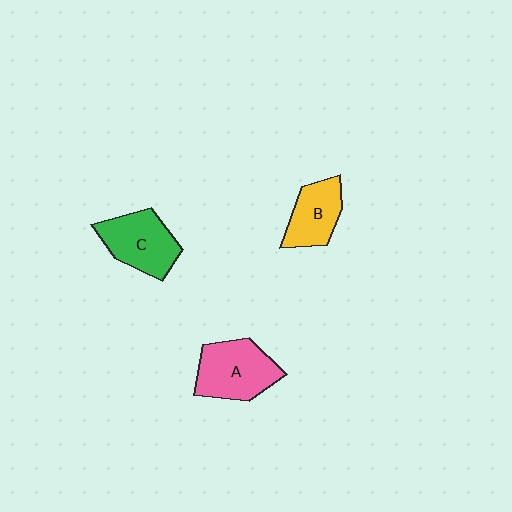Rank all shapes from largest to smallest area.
From largest to smallest: A (pink), C (green), B (yellow).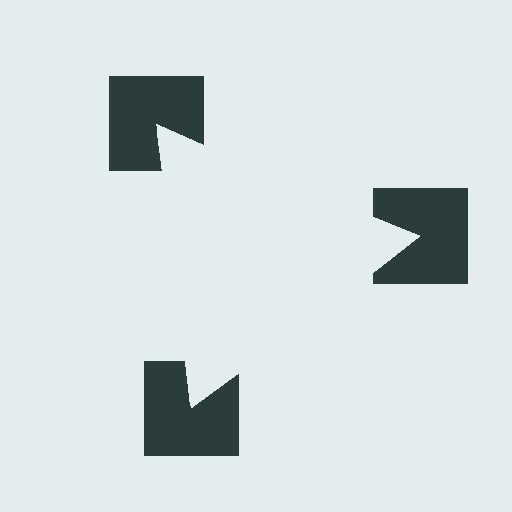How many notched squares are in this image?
There are 3 — one at each vertex of the illusory triangle.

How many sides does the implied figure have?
3 sides.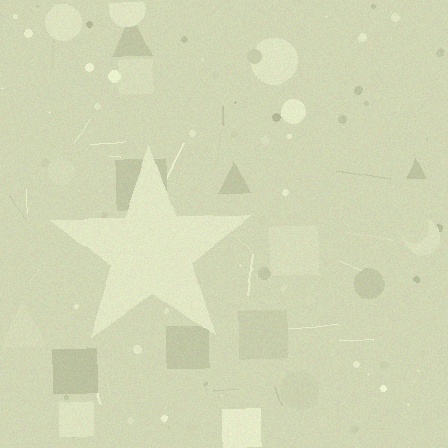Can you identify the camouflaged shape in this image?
The camouflaged shape is a star.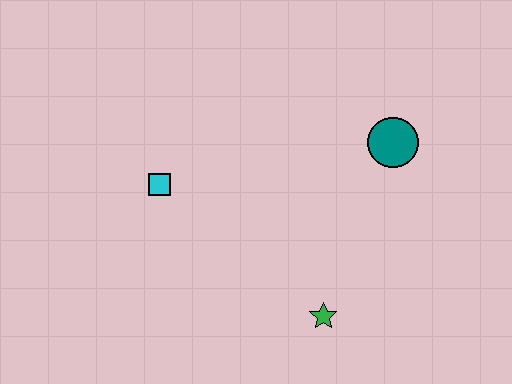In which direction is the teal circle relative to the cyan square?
The teal circle is to the right of the cyan square.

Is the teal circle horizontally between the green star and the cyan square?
No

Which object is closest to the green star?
The teal circle is closest to the green star.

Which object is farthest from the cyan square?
The teal circle is farthest from the cyan square.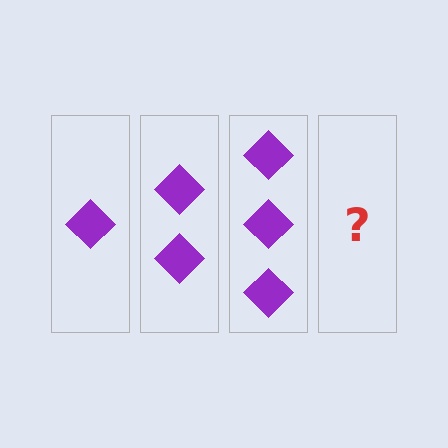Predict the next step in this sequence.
The next step is 4 diamonds.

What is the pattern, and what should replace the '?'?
The pattern is that each step adds one more diamond. The '?' should be 4 diamonds.